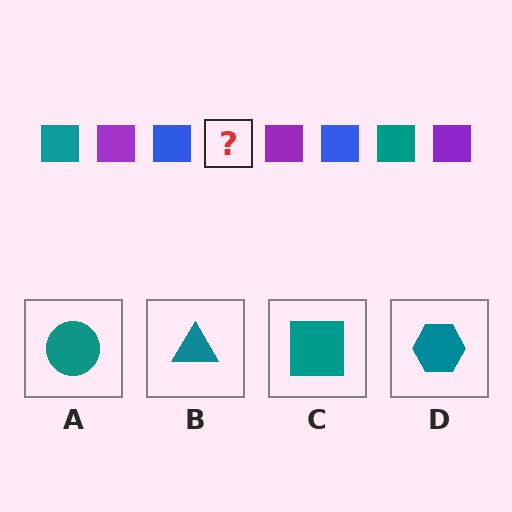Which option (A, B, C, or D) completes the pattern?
C.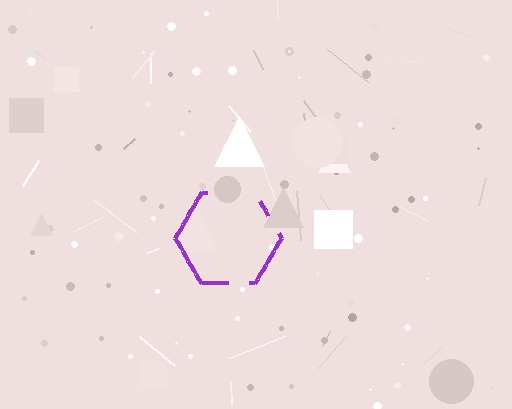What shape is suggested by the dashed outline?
The dashed outline suggests a hexagon.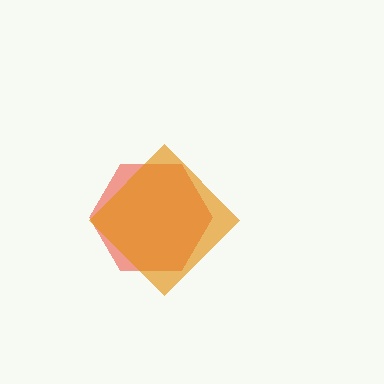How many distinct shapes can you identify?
There are 2 distinct shapes: a red hexagon, an orange diamond.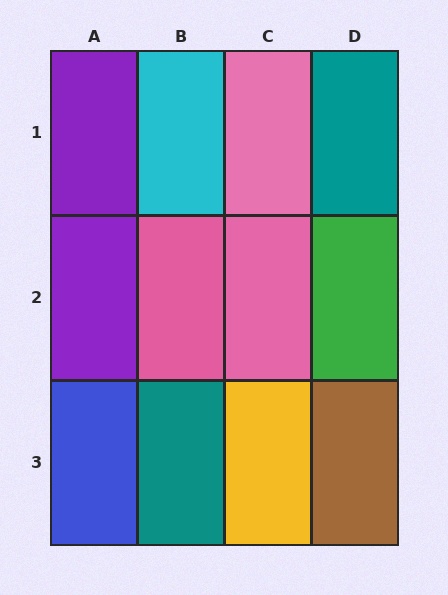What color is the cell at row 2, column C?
Pink.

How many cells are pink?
3 cells are pink.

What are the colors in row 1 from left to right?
Purple, cyan, pink, teal.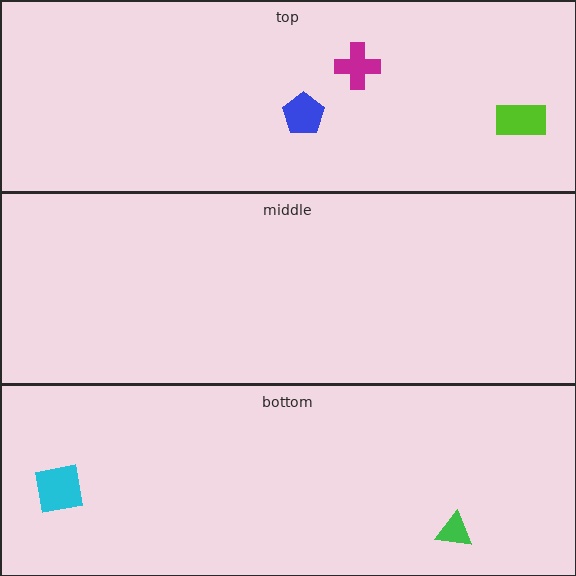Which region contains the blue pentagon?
The top region.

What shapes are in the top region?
The blue pentagon, the lime rectangle, the magenta cross.